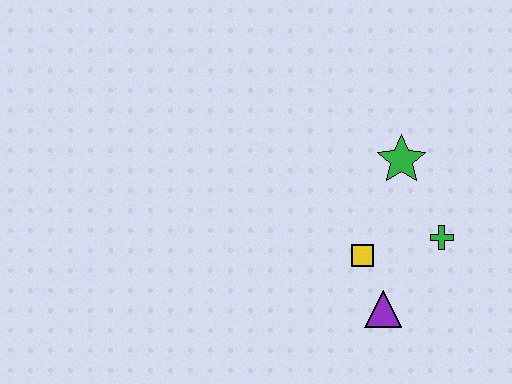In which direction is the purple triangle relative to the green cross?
The purple triangle is below the green cross.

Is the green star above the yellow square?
Yes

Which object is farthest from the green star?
The purple triangle is farthest from the green star.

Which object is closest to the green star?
The green cross is closest to the green star.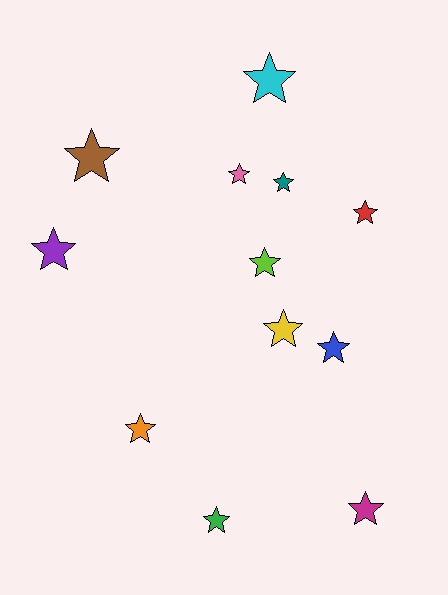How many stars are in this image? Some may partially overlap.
There are 12 stars.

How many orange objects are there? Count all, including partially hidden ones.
There is 1 orange object.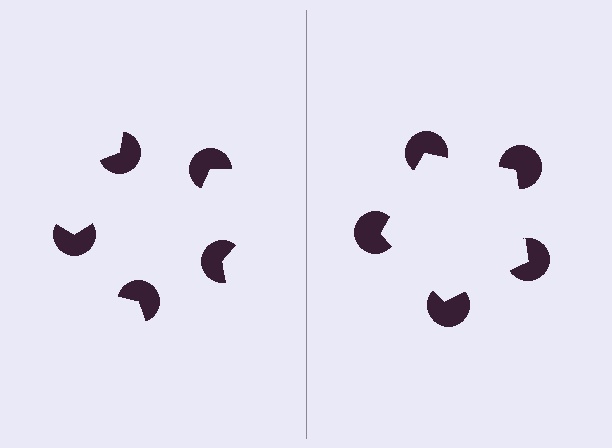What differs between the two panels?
The pac-man discs are positioned identically on both sides; only the wedge orientations differ. On the right they align to a pentagon; on the left they are misaligned.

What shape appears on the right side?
An illusory pentagon.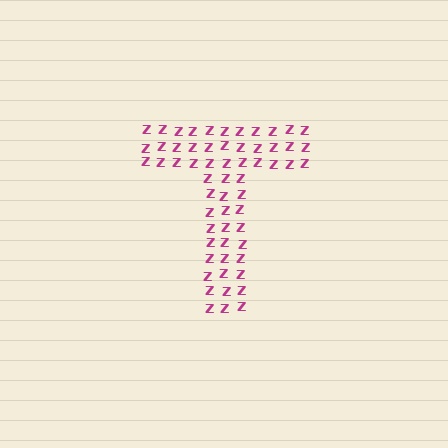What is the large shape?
The large shape is the letter T.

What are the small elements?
The small elements are letter Z's.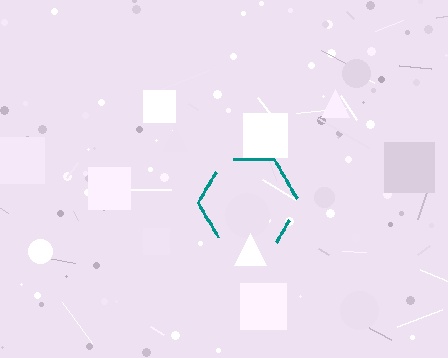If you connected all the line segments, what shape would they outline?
They would outline a hexagon.